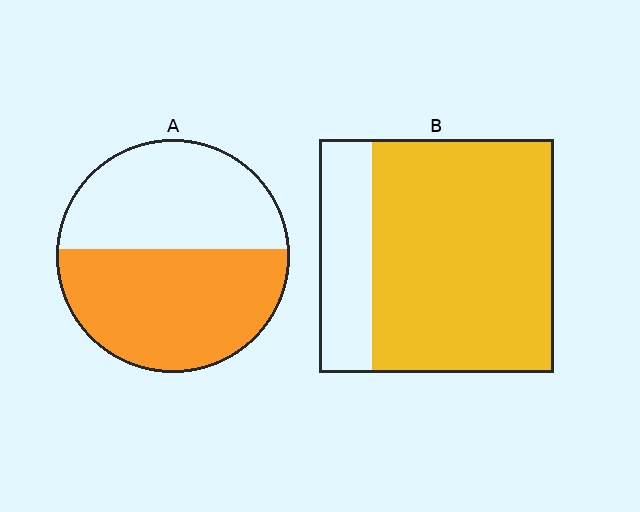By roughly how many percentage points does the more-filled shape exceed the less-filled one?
By roughly 25 percentage points (B over A).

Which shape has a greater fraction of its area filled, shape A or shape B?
Shape B.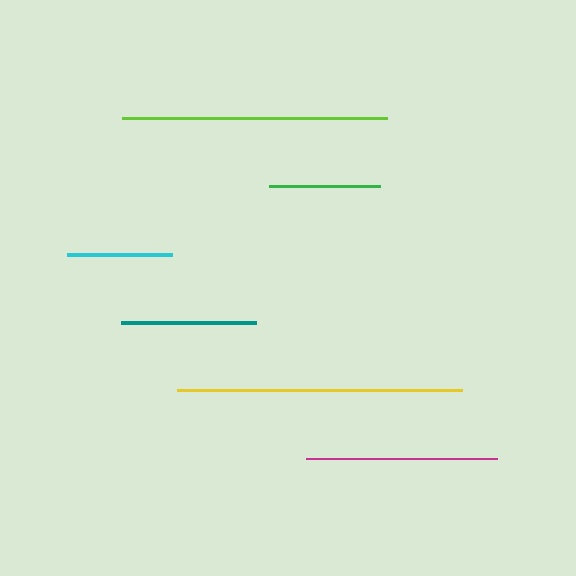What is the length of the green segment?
The green segment is approximately 112 pixels long.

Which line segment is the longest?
The yellow line is the longest at approximately 285 pixels.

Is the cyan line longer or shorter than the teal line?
The teal line is longer than the cyan line.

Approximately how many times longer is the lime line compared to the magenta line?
The lime line is approximately 1.4 times the length of the magenta line.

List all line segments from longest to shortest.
From longest to shortest: yellow, lime, magenta, teal, green, cyan.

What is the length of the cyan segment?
The cyan segment is approximately 105 pixels long.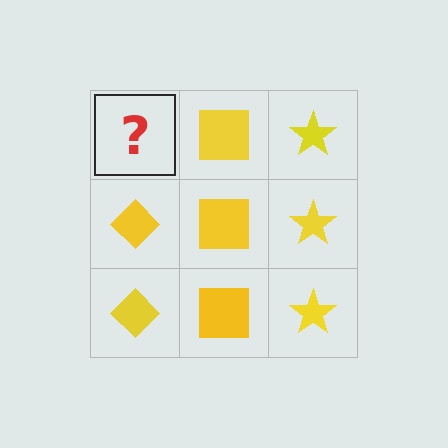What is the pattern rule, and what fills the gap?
The rule is that each column has a consistent shape. The gap should be filled with a yellow diamond.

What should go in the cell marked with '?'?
The missing cell should contain a yellow diamond.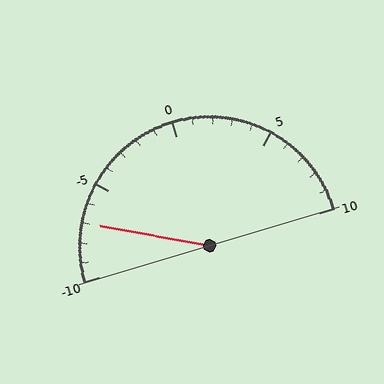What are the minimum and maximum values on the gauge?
The gauge ranges from -10 to 10.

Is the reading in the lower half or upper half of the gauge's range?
The reading is in the lower half of the range (-10 to 10).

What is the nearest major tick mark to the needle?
The nearest major tick mark is -5.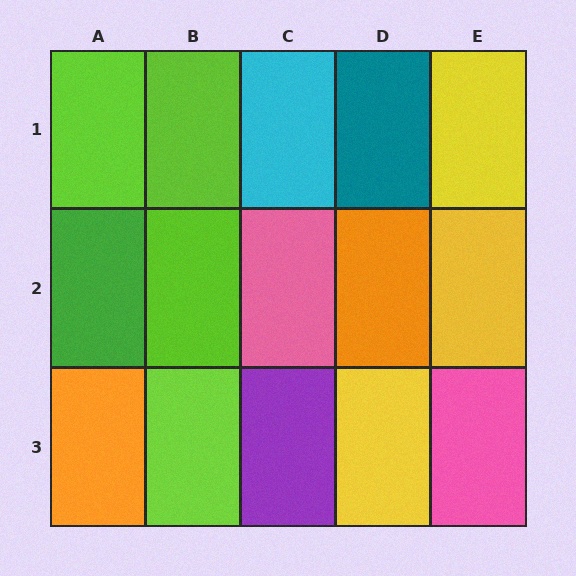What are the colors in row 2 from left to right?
Green, lime, pink, orange, yellow.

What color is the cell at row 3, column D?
Yellow.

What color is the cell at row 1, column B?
Lime.